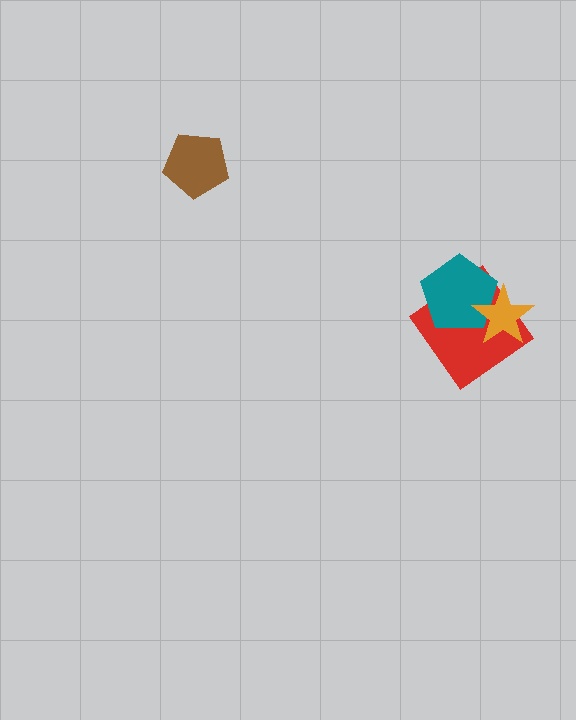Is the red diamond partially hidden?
Yes, it is partially covered by another shape.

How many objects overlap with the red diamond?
2 objects overlap with the red diamond.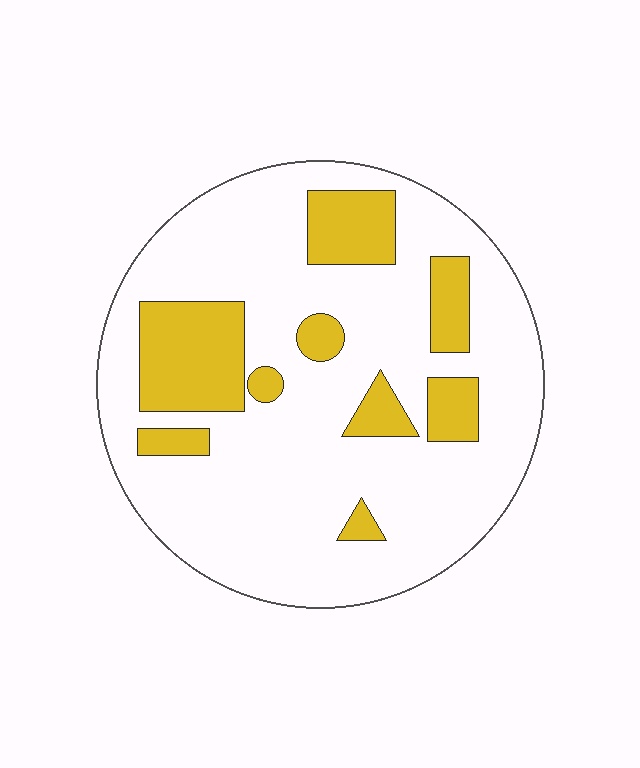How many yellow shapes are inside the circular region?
9.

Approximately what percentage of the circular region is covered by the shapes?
Approximately 20%.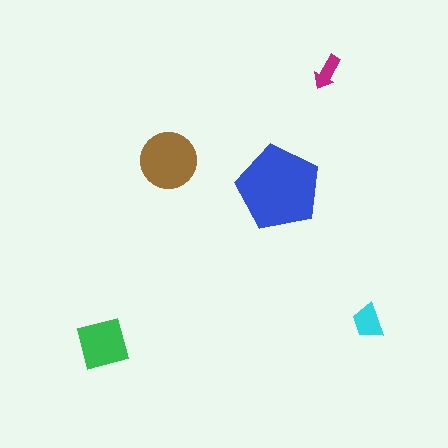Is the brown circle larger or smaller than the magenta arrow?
Larger.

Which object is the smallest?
The magenta arrow.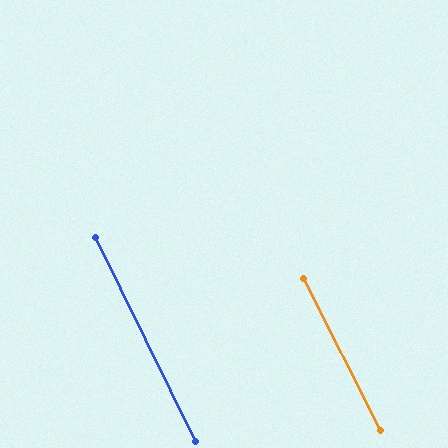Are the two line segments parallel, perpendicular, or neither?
Parallel — their directions differ by only 0.7°.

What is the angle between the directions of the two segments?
Approximately 1 degree.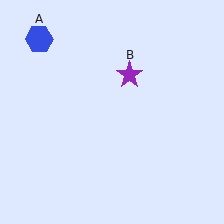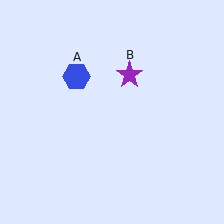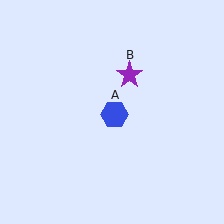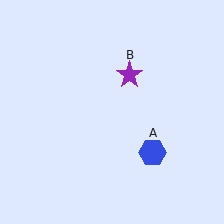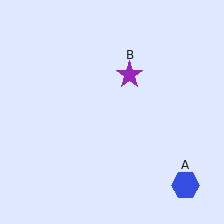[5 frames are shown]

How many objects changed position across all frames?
1 object changed position: blue hexagon (object A).